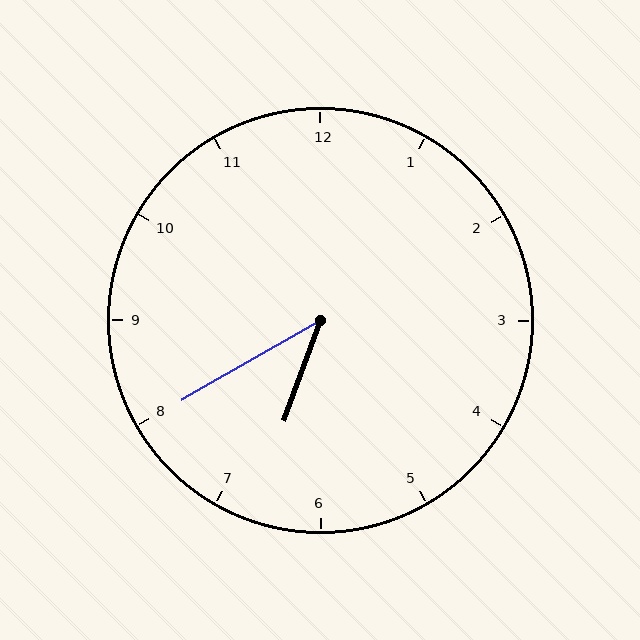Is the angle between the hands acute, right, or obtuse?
It is acute.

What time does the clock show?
6:40.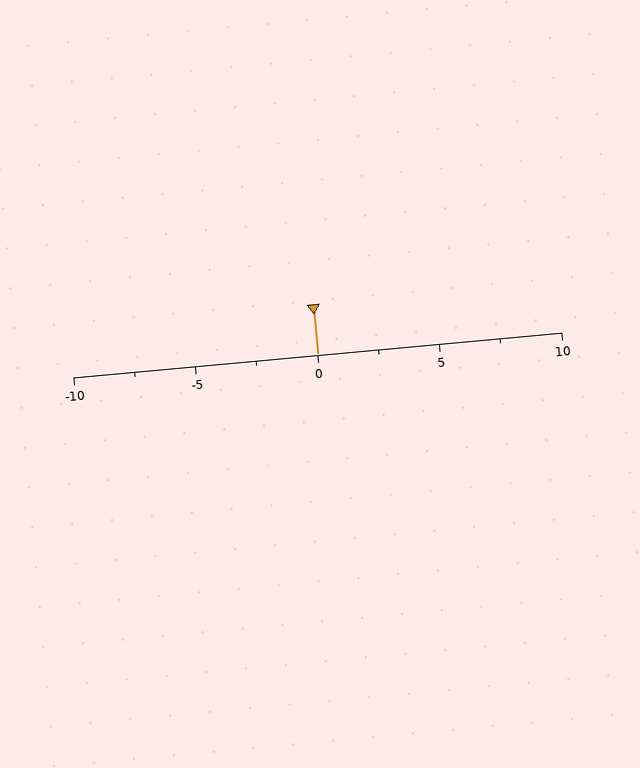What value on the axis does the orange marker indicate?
The marker indicates approximately 0.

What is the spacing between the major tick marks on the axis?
The major ticks are spaced 5 apart.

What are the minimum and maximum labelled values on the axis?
The axis runs from -10 to 10.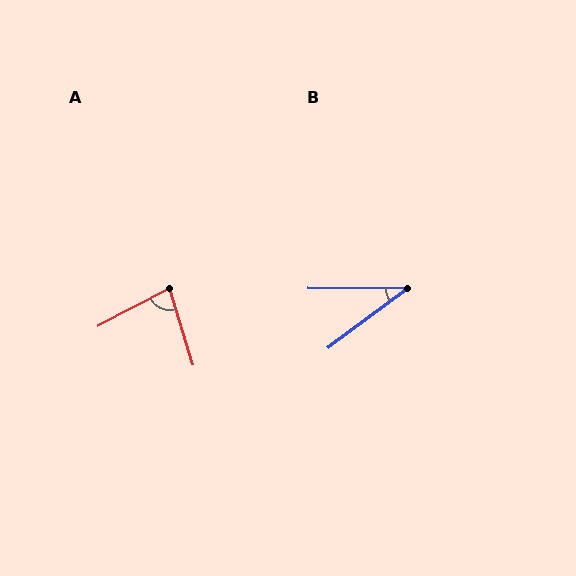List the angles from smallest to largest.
B (37°), A (80°).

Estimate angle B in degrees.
Approximately 37 degrees.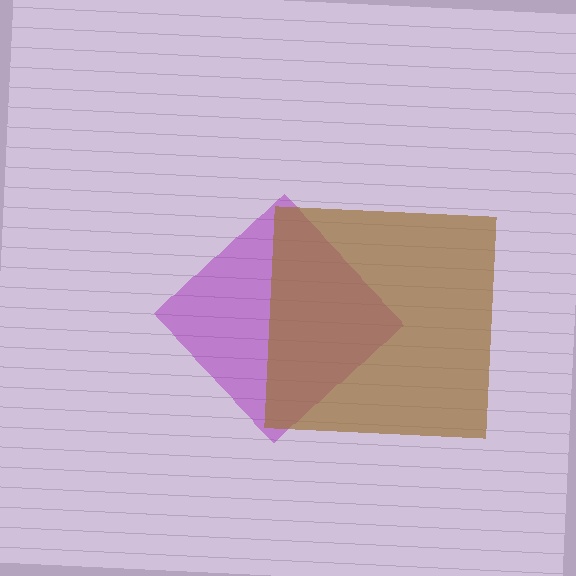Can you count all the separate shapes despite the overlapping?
Yes, there are 2 separate shapes.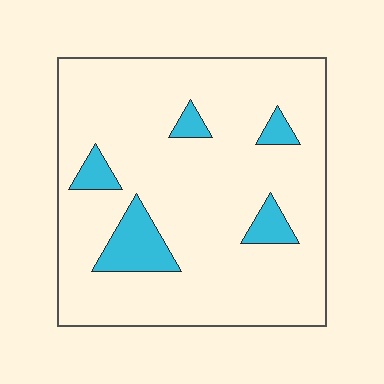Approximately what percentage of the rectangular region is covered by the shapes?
Approximately 10%.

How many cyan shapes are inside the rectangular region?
5.